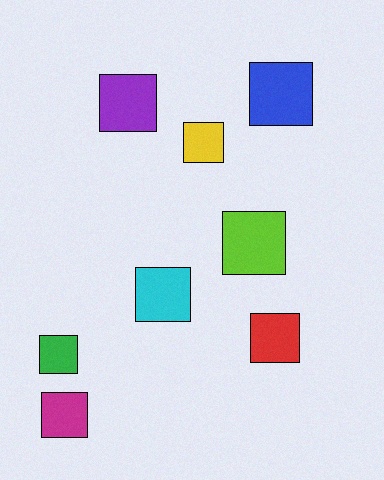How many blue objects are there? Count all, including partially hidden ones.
There is 1 blue object.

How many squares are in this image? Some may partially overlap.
There are 8 squares.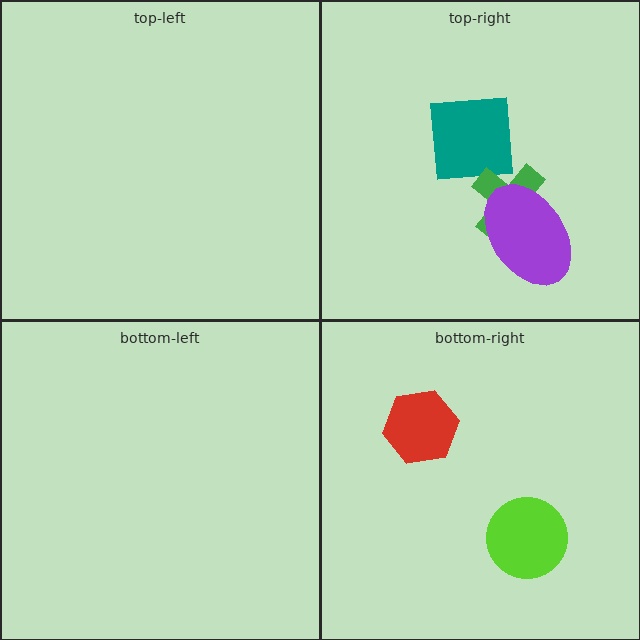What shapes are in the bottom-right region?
The lime circle, the red hexagon.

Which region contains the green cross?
The top-right region.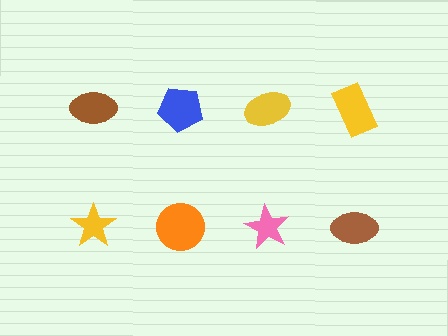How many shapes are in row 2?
4 shapes.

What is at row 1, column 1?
A brown ellipse.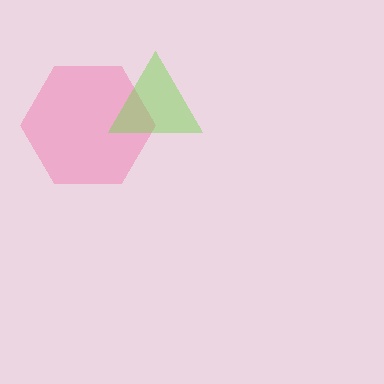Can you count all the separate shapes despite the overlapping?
Yes, there are 2 separate shapes.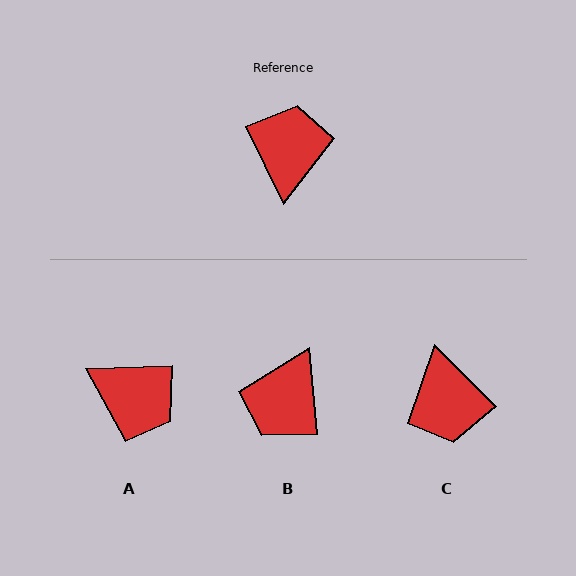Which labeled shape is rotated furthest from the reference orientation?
C, about 161 degrees away.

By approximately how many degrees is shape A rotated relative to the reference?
Approximately 114 degrees clockwise.